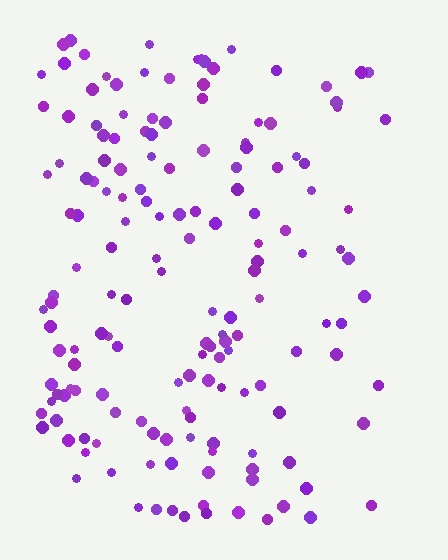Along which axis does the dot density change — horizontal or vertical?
Horizontal.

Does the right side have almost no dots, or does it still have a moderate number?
Still a moderate number, just noticeably fewer than the left.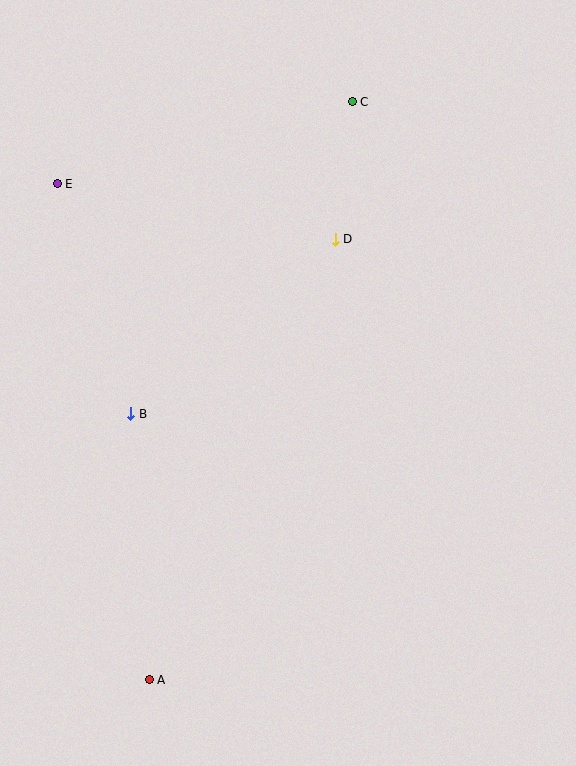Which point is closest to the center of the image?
Point D at (335, 239) is closest to the center.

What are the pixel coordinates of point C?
Point C is at (352, 102).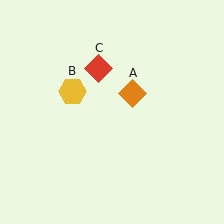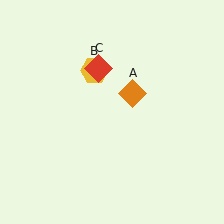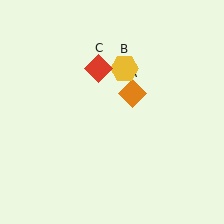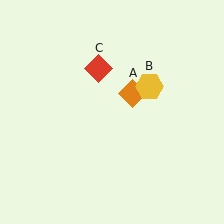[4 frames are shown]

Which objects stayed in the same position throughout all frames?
Orange diamond (object A) and red diamond (object C) remained stationary.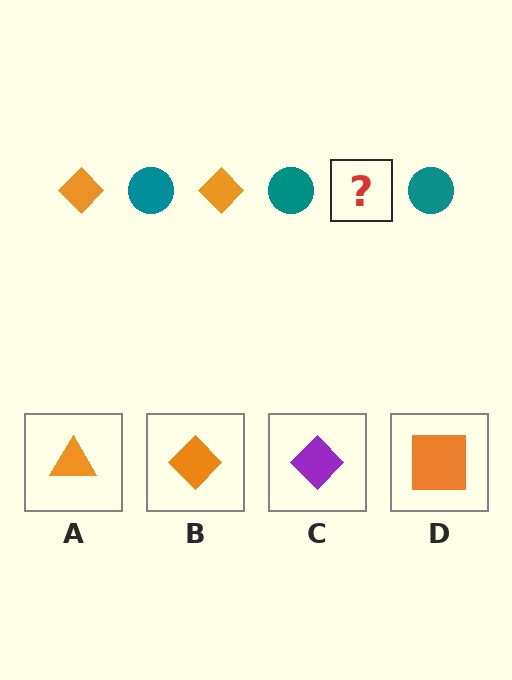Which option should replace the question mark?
Option B.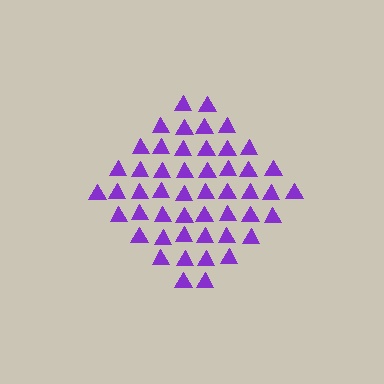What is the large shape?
The large shape is a diamond.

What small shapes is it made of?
It is made of small triangles.